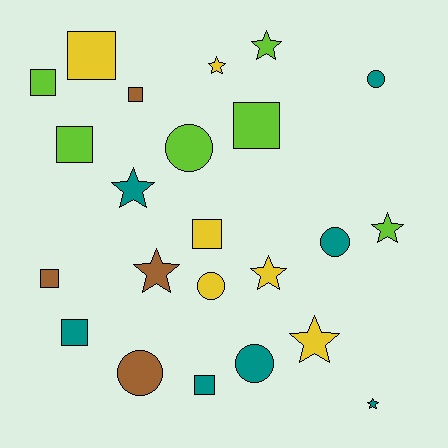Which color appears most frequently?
Teal, with 7 objects.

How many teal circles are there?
There are 3 teal circles.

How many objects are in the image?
There are 23 objects.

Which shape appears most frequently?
Square, with 9 objects.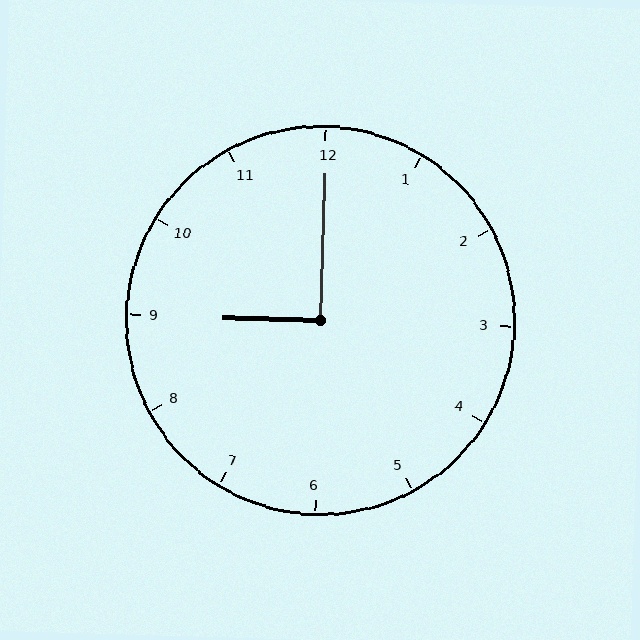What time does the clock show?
9:00.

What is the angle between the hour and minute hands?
Approximately 90 degrees.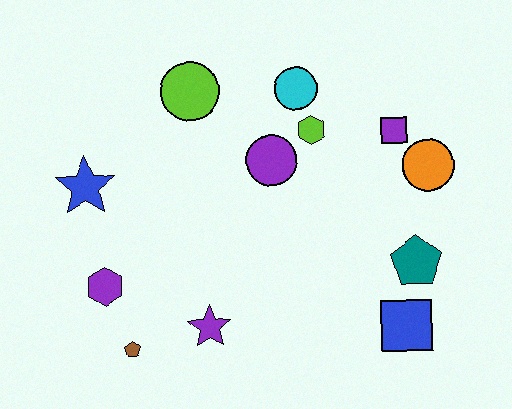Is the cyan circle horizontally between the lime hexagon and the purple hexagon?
Yes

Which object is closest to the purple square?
The orange circle is closest to the purple square.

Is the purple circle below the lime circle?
Yes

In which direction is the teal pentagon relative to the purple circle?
The teal pentagon is to the right of the purple circle.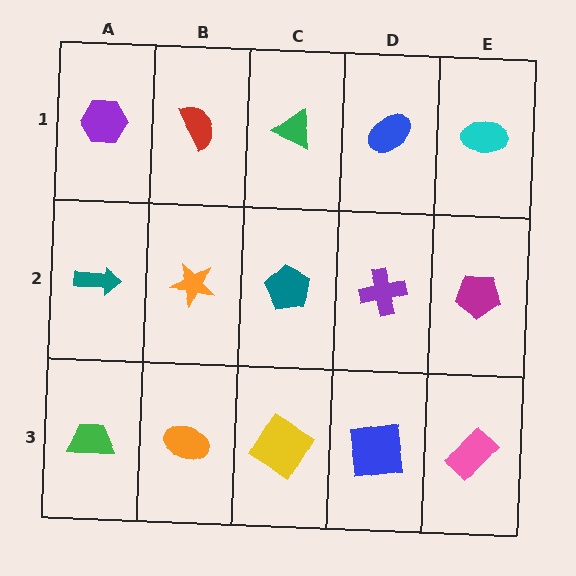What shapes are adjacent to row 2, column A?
A purple hexagon (row 1, column A), a green trapezoid (row 3, column A), an orange star (row 2, column B).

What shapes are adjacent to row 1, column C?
A teal pentagon (row 2, column C), a red semicircle (row 1, column B), a blue ellipse (row 1, column D).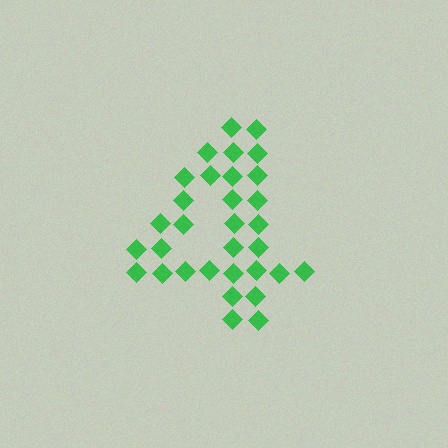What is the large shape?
The large shape is the digit 4.